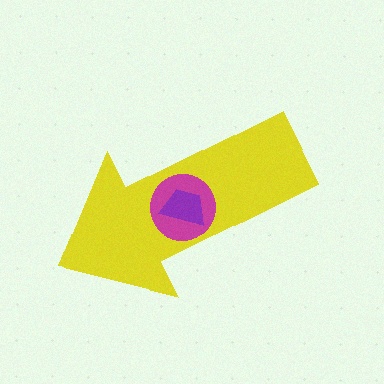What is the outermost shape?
The yellow arrow.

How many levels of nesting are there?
3.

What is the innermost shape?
The purple trapezoid.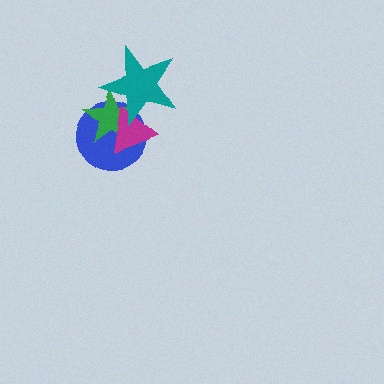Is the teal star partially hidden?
No, no other shape covers it.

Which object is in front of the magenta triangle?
The teal star is in front of the magenta triangle.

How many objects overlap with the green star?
3 objects overlap with the green star.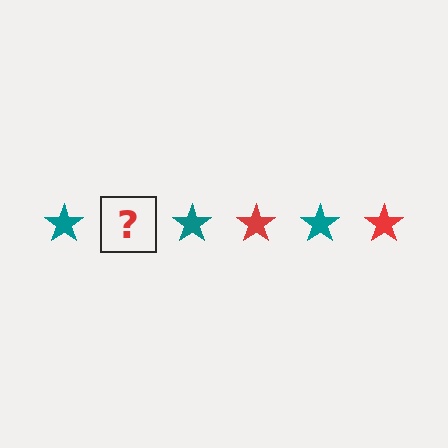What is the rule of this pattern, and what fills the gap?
The rule is that the pattern cycles through teal, red stars. The gap should be filled with a red star.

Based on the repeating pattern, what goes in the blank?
The blank should be a red star.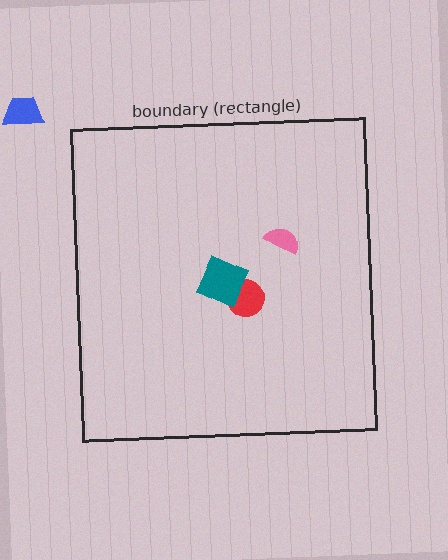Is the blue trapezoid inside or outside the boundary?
Outside.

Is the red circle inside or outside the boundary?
Inside.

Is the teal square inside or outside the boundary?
Inside.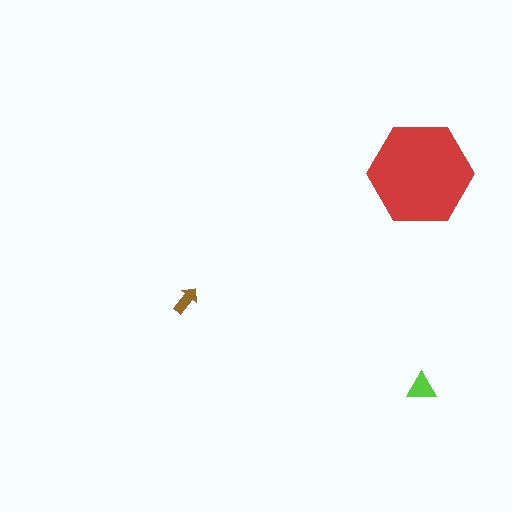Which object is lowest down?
The lime triangle is bottommost.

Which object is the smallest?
The brown arrow.